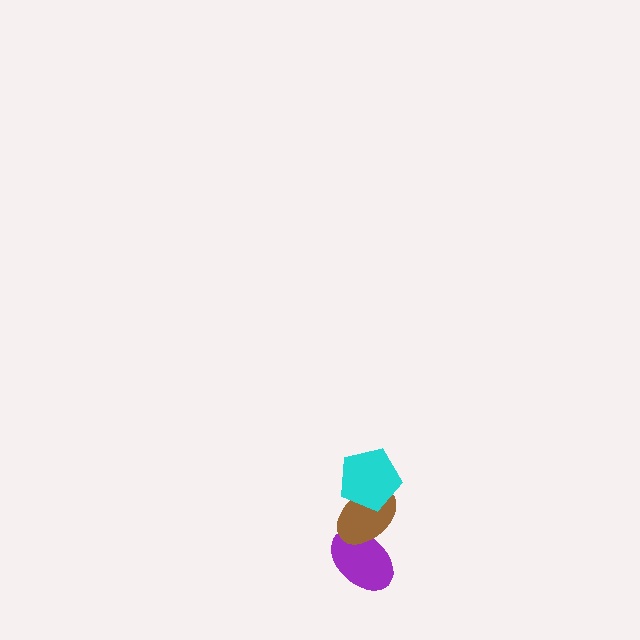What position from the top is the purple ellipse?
The purple ellipse is 3rd from the top.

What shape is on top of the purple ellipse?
The brown ellipse is on top of the purple ellipse.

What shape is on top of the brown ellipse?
The cyan pentagon is on top of the brown ellipse.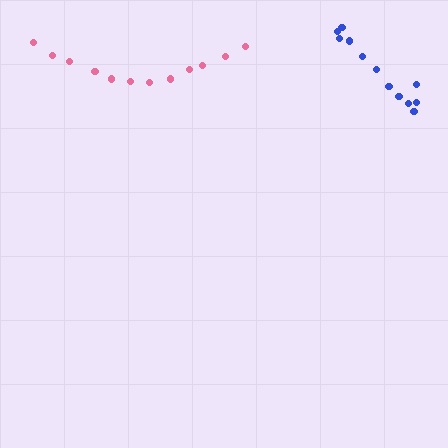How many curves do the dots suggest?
There are 2 distinct paths.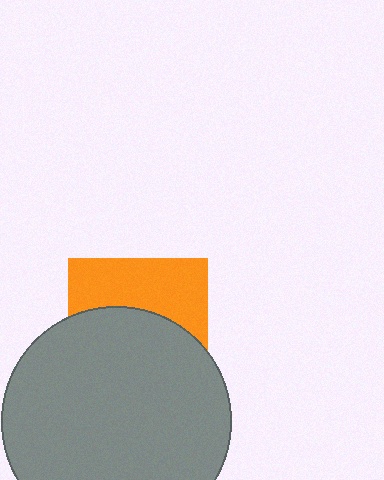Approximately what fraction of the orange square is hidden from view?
Roughly 59% of the orange square is hidden behind the gray circle.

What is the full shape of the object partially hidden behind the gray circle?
The partially hidden object is an orange square.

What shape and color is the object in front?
The object in front is a gray circle.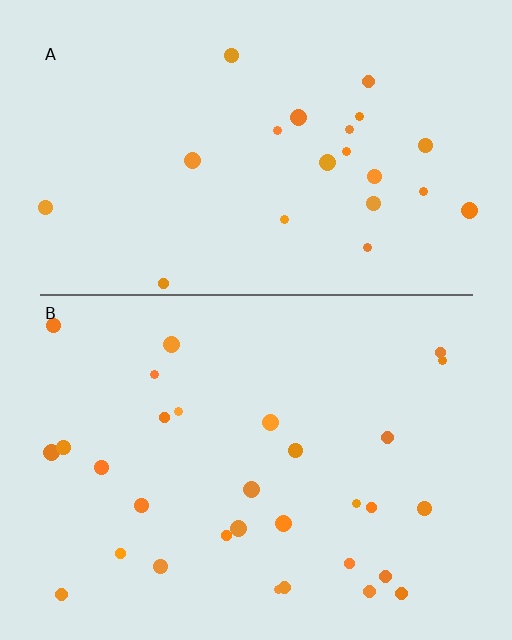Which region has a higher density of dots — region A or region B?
B (the bottom).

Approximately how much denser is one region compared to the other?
Approximately 1.4× — region B over region A.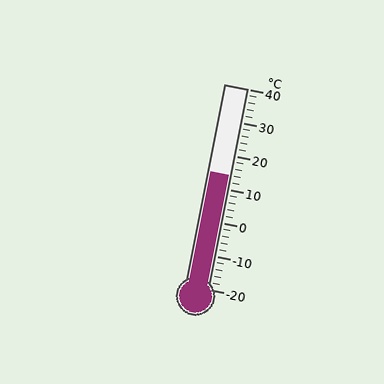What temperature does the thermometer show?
The thermometer shows approximately 14°C.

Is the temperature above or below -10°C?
The temperature is above -10°C.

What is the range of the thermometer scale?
The thermometer scale ranges from -20°C to 40°C.